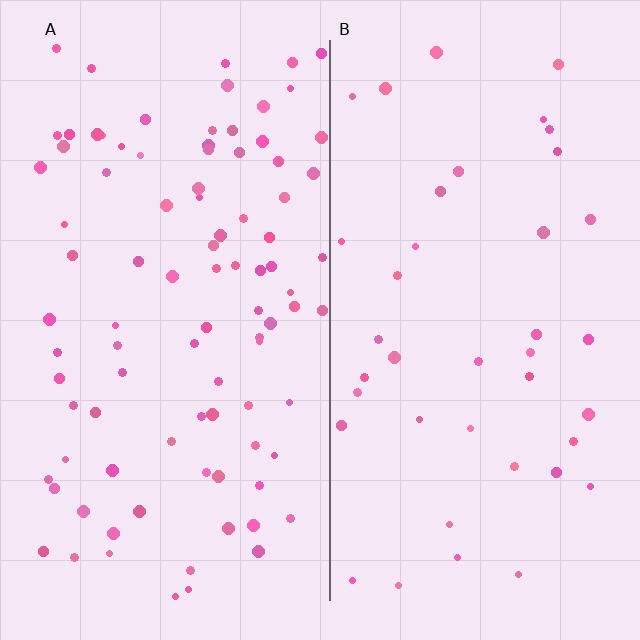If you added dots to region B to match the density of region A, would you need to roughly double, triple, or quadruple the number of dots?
Approximately double.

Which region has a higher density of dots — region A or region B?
A (the left).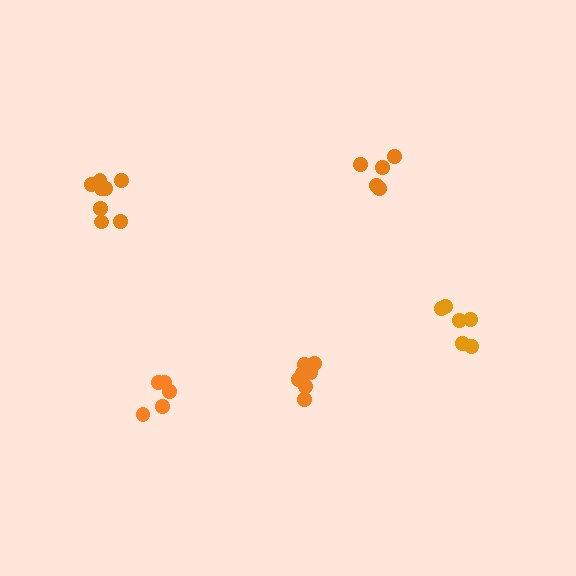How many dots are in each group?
Group 1: 8 dots, Group 2: 5 dots, Group 3: 5 dots, Group 4: 6 dots, Group 5: 8 dots (32 total).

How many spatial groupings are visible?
There are 5 spatial groupings.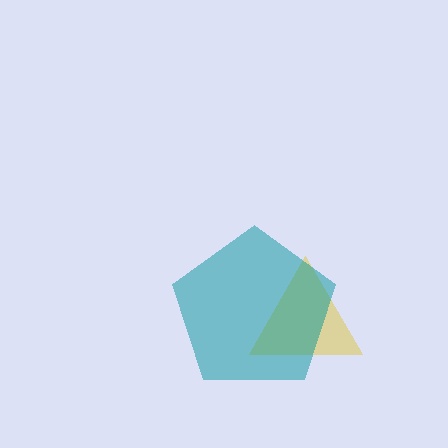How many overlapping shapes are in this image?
There are 2 overlapping shapes in the image.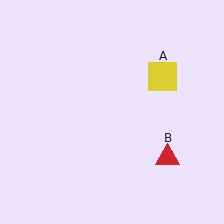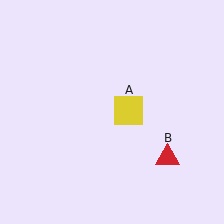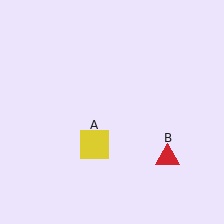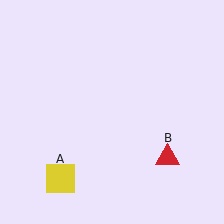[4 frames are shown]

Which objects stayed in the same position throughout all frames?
Red triangle (object B) remained stationary.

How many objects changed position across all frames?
1 object changed position: yellow square (object A).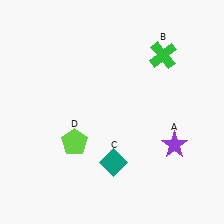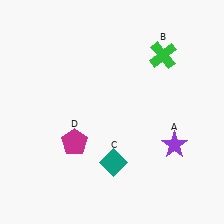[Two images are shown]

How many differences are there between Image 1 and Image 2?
There is 1 difference between the two images.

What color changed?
The pentagon (D) changed from lime in Image 1 to magenta in Image 2.